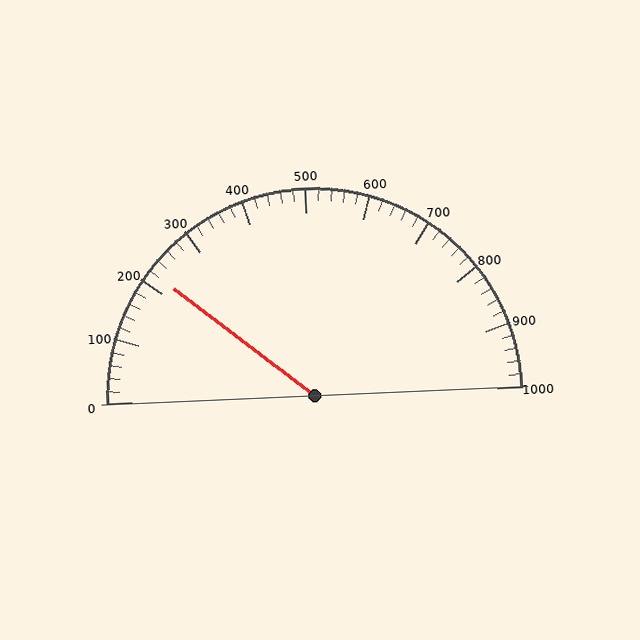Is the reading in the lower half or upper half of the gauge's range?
The reading is in the lower half of the range (0 to 1000).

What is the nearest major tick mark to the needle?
The nearest major tick mark is 200.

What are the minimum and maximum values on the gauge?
The gauge ranges from 0 to 1000.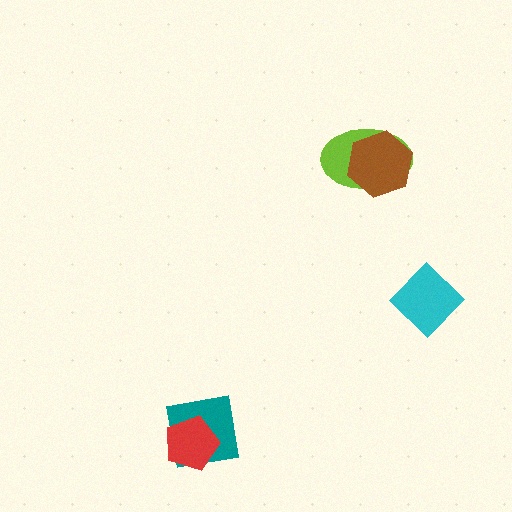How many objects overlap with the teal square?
1 object overlaps with the teal square.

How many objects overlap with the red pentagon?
1 object overlaps with the red pentagon.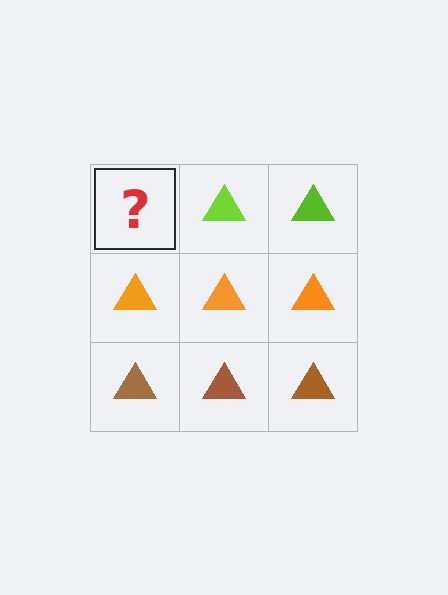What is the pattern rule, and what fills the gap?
The rule is that each row has a consistent color. The gap should be filled with a lime triangle.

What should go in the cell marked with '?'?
The missing cell should contain a lime triangle.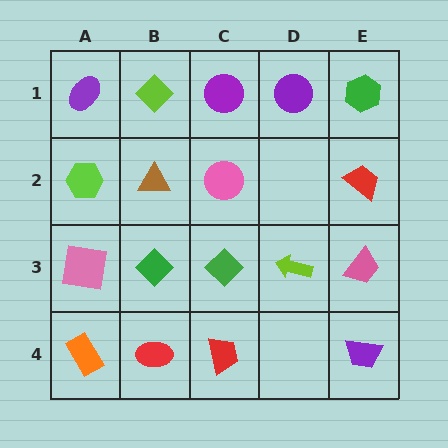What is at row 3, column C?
A green diamond.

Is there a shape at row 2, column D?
No, that cell is empty.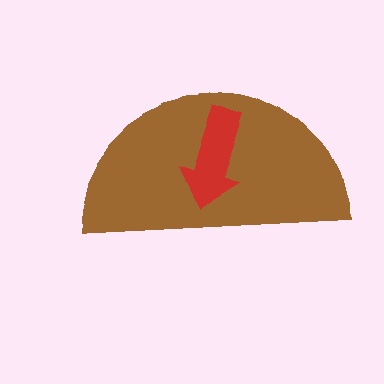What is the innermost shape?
The red arrow.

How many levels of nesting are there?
2.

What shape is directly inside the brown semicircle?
The red arrow.